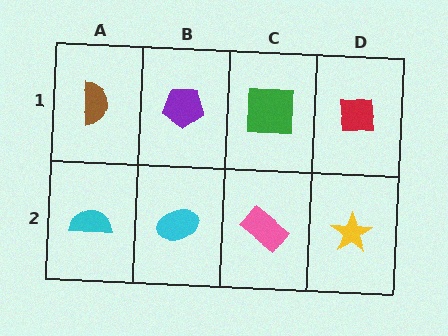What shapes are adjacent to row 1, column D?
A yellow star (row 2, column D), a green square (row 1, column C).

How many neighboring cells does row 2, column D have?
2.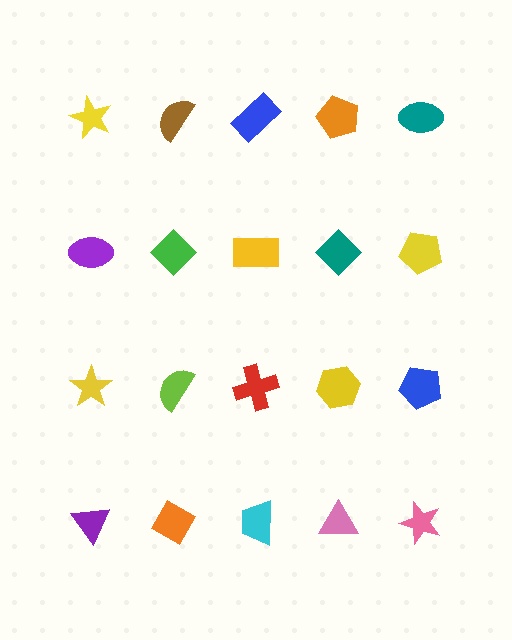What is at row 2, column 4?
A teal diamond.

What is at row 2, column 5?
A yellow pentagon.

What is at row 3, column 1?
A yellow star.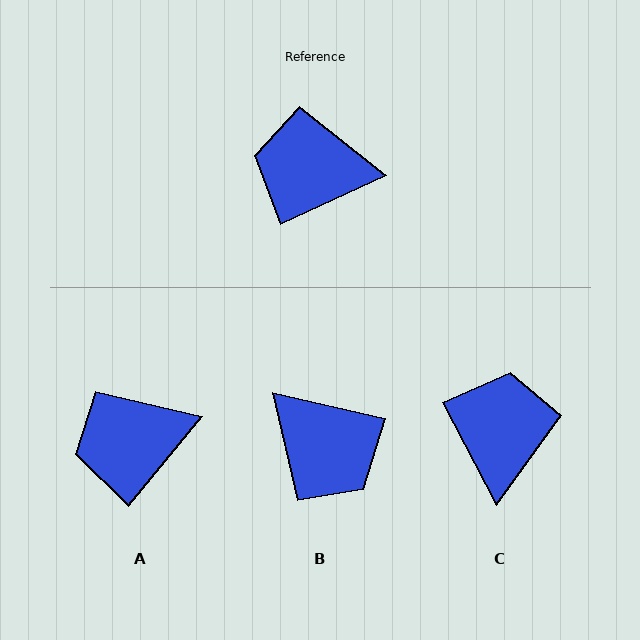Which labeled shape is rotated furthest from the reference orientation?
B, about 142 degrees away.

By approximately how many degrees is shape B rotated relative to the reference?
Approximately 142 degrees counter-clockwise.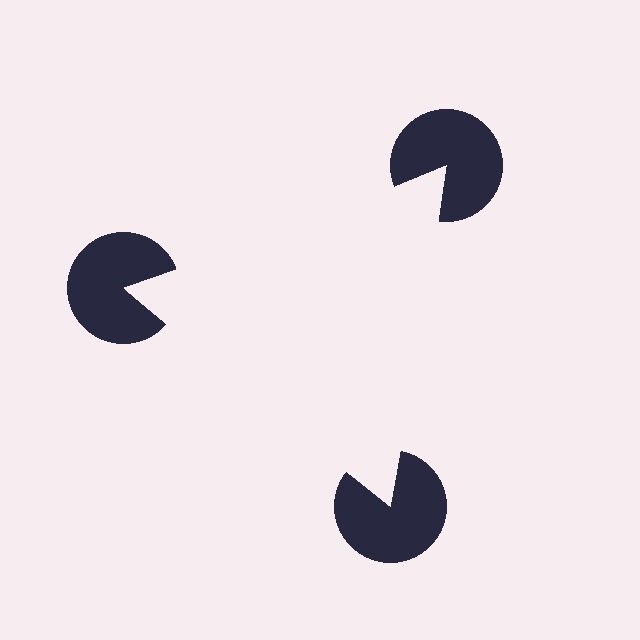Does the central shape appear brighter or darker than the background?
It typically appears slightly brighter than the background, even though no actual brightness change is drawn.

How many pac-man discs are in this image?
There are 3 — one at each vertex of the illusory triangle.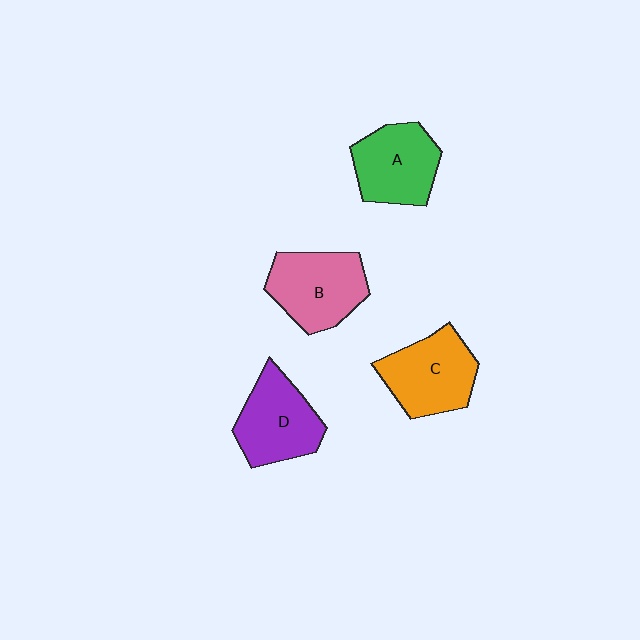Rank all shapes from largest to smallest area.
From largest to smallest: B (pink), C (orange), D (purple), A (green).